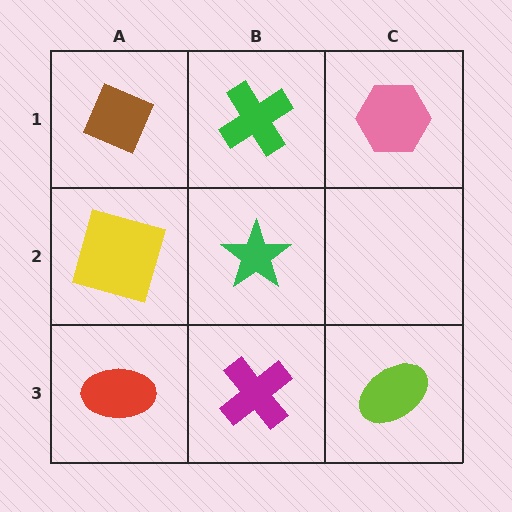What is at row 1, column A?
A brown diamond.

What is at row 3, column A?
A red ellipse.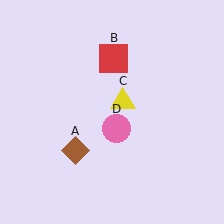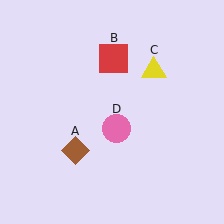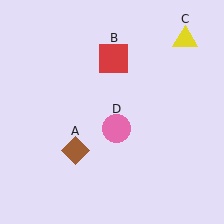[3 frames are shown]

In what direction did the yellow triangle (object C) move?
The yellow triangle (object C) moved up and to the right.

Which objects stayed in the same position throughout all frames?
Brown diamond (object A) and red square (object B) and pink circle (object D) remained stationary.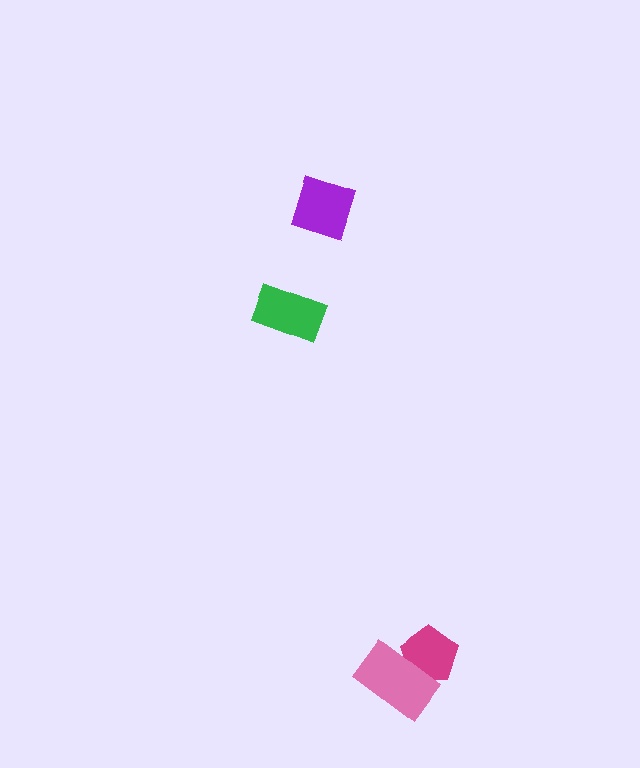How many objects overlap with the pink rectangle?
1 object overlaps with the pink rectangle.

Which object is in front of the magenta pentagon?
The pink rectangle is in front of the magenta pentagon.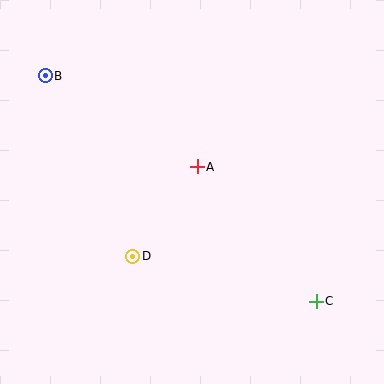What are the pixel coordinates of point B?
Point B is at (45, 76).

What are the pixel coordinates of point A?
Point A is at (197, 167).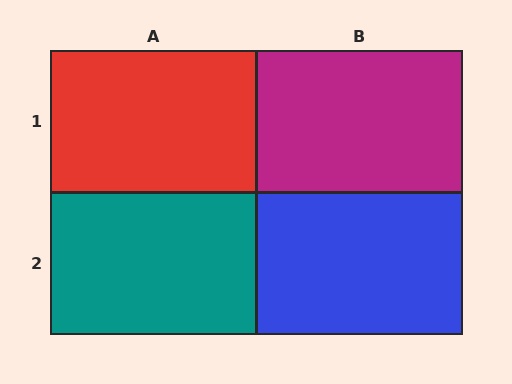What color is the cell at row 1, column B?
Magenta.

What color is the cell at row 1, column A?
Red.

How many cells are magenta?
1 cell is magenta.